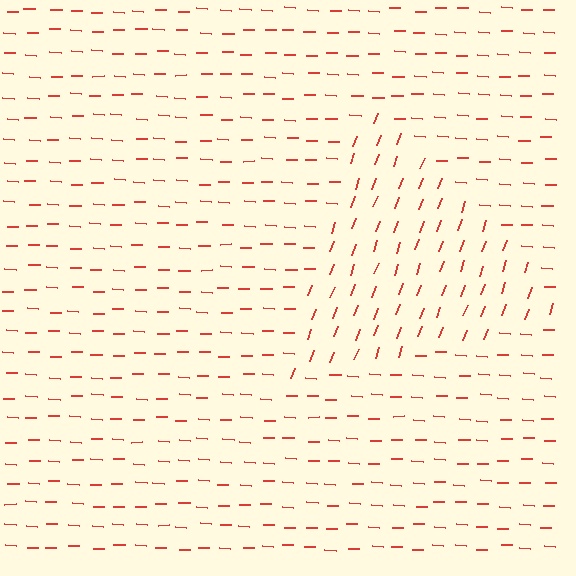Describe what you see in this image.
The image is filled with small red line segments. A triangle region in the image has lines oriented differently from the surrounding lines, creating a visible texture boundary.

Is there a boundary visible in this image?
Yes, there is a texture boundary formed by a change in line orientation.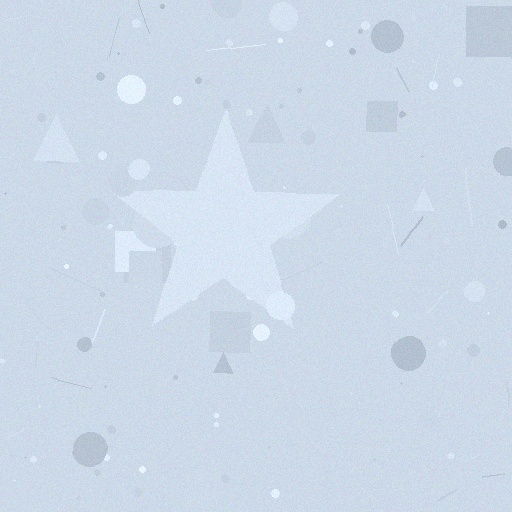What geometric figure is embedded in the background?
A star is embedded in the background.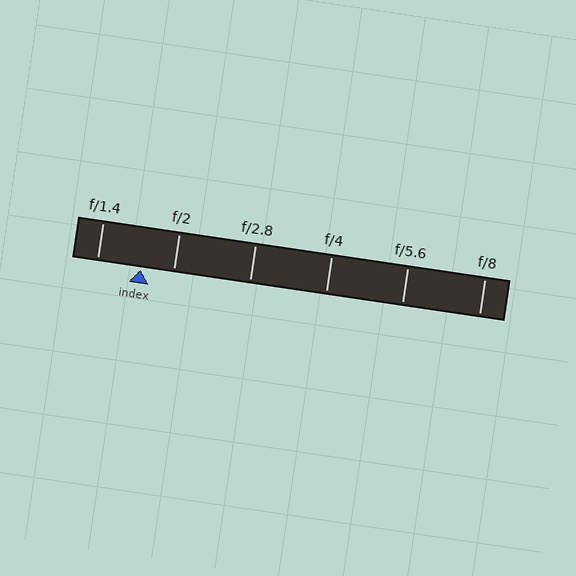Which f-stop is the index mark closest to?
The index mark is closest to f/2.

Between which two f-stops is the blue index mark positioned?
The index mark is between f/1.4 and f/2.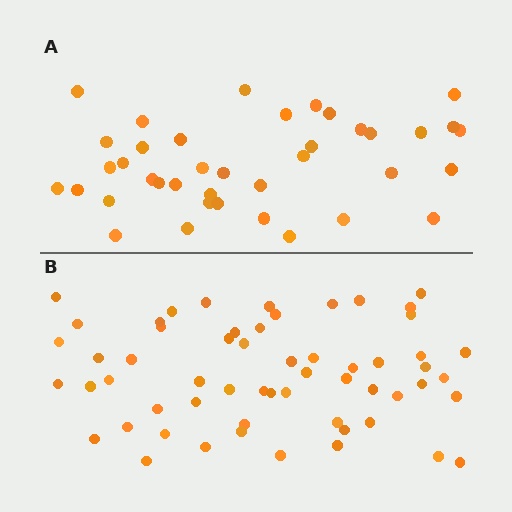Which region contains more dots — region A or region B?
Region B (the bottom region) has more dots.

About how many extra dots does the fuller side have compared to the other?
Region B has approximately 20 more dots than region A.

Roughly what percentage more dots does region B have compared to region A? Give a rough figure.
About 50% more.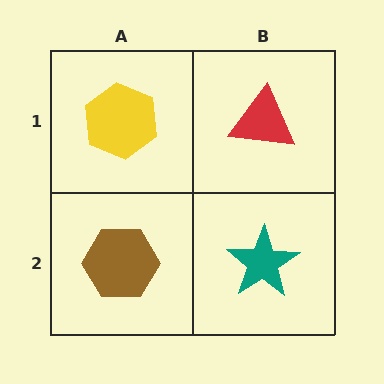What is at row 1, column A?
A yellow hexagon.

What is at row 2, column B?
A teal star.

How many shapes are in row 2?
2 shapes.